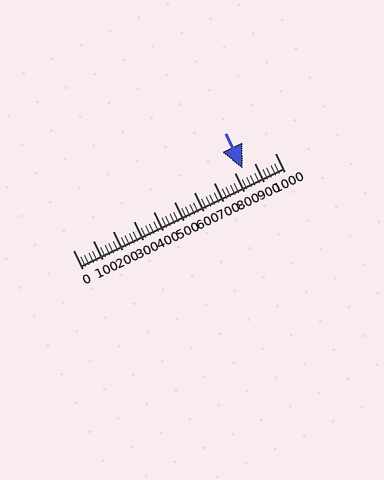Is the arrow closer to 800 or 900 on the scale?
The arrow is closer to 800.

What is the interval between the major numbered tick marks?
The major tick marks are spaced 100 units apart.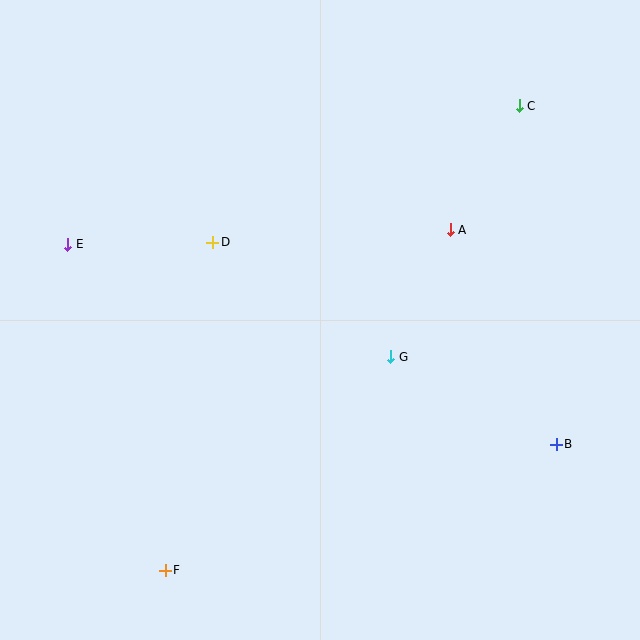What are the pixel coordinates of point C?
Point C is at (519, 106).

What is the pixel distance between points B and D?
The distance between B and D is 399 pixels.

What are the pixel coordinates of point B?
Point B is at (556, 444).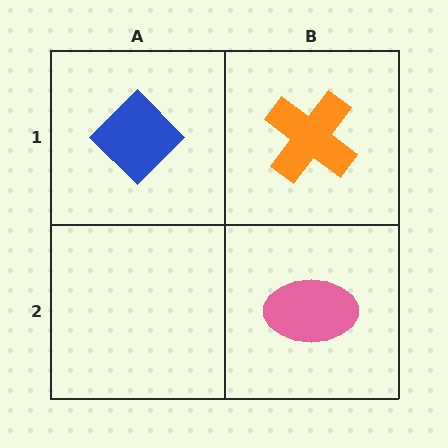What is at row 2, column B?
A pink ellipse.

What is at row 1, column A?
A blue diamond.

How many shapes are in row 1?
2 shapes.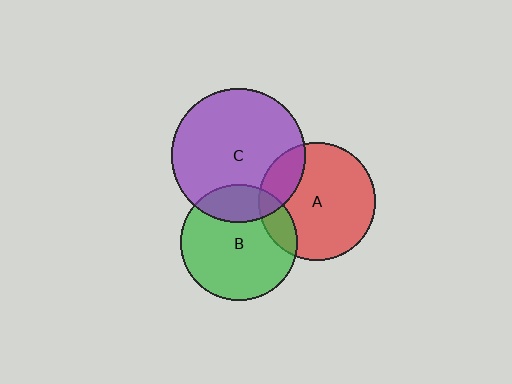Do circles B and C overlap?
Yes.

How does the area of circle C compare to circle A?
Approximately 1.3 times.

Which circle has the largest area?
Circle C (purple).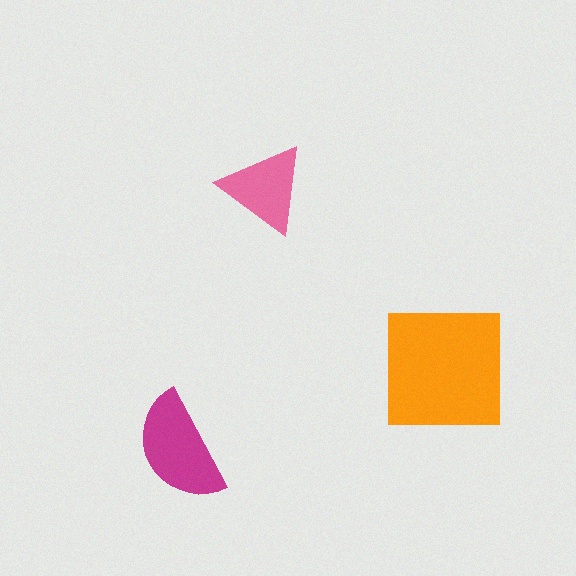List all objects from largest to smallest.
The orange square, the magenta semicircle, the pink triangle.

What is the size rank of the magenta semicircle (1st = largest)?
2nd.